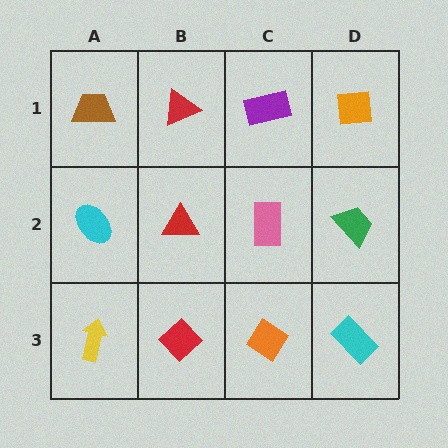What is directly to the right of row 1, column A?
A red triangle.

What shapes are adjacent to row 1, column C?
A pink rectangle (row 2, column C), a red triangle (row 1, column B), an orange square (row 1, column D).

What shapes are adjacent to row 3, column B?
A red triangle (row 2, column B), a yellow arrow (row 3, column A), an orange diamond (row 3, column C).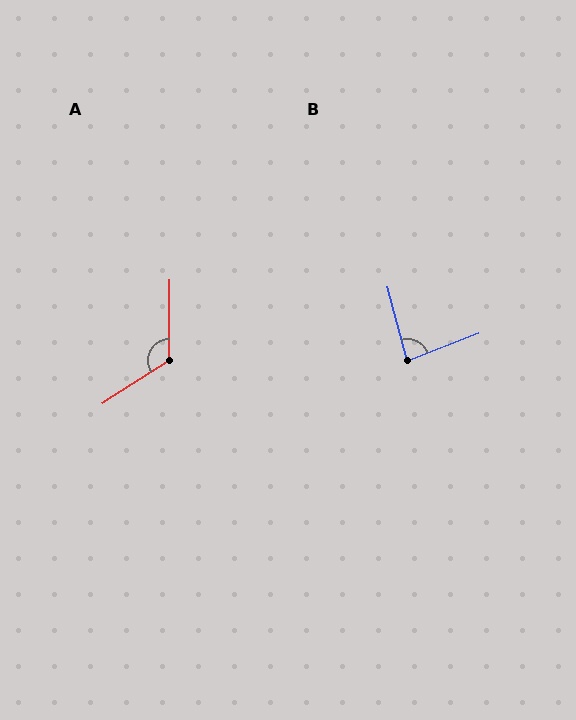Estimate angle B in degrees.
Approximately 84 degrees.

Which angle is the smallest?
B, at approximately 84 degrees.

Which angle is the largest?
A, at approximately 123 degrees.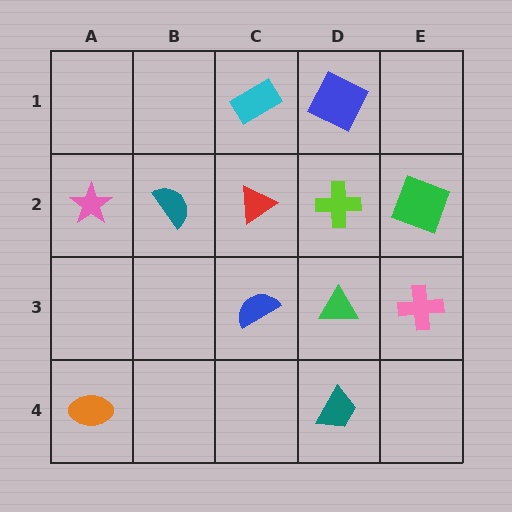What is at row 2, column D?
A lime cross.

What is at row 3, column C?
A blue semicircle.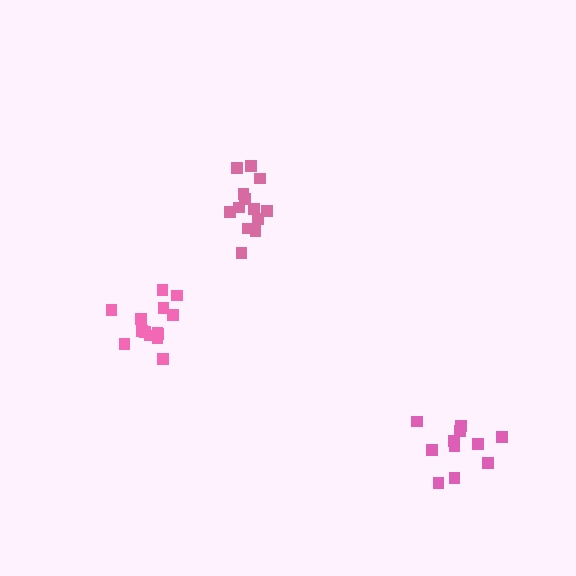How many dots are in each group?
Group 1: 11 dots, Group 2: 13 dots, Group 3: 15 dots (39 total).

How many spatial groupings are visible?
There are 3 spatial groupings.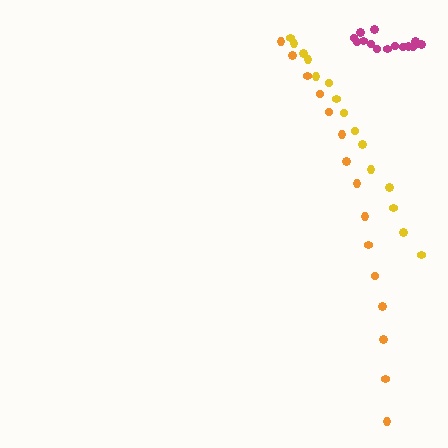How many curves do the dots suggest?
There are 3 distinct paths.